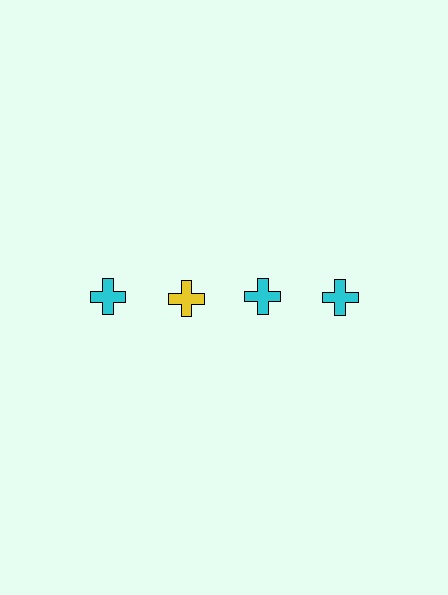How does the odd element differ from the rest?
It has a different color: yellow instead of cyan.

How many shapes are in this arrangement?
There are 4 shapes arranged in a grid pattern.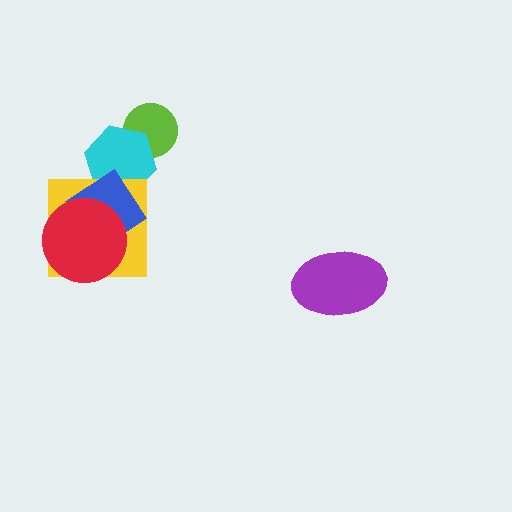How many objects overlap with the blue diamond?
3 objects overlap with the blue diamond.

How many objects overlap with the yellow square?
3 objects overlap with the yellow square.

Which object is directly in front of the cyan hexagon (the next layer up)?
The yellow square is directly in front of the cyan hexagon.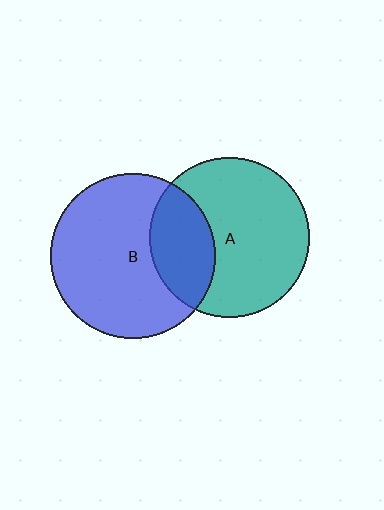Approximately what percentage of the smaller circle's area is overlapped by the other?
Approximately 30%.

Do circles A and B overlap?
Yes.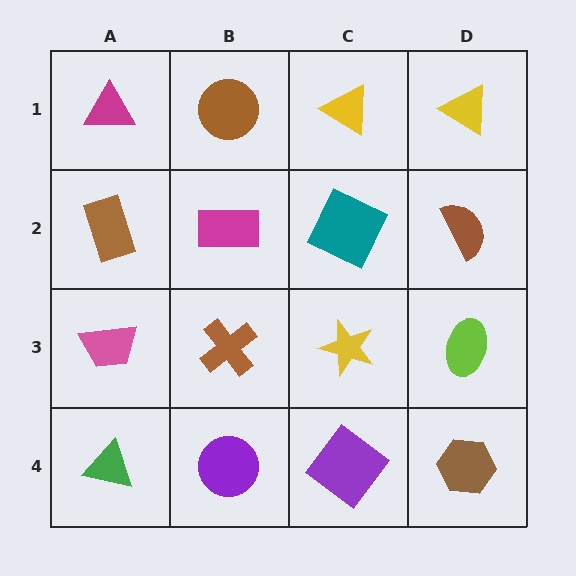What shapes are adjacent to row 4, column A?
A pink trapezoid (row 3, column A), a purple circle (row 4, column B).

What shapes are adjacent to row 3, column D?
A brown semicircle (row 2, column D), a brown hexagon (row 4, column D), a yellow star (row 3, column C).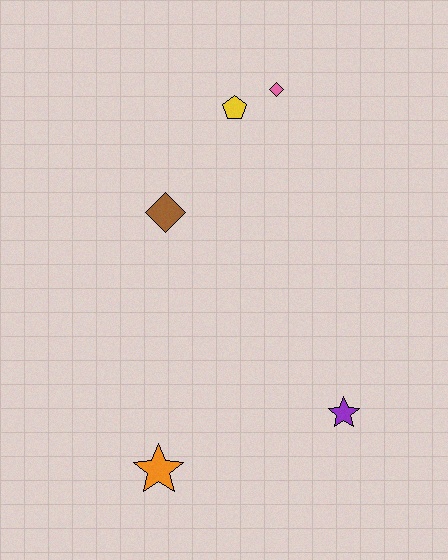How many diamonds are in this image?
There are 2 diamonds.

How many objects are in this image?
There are 5 objects.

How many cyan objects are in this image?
There are no cyan objects.